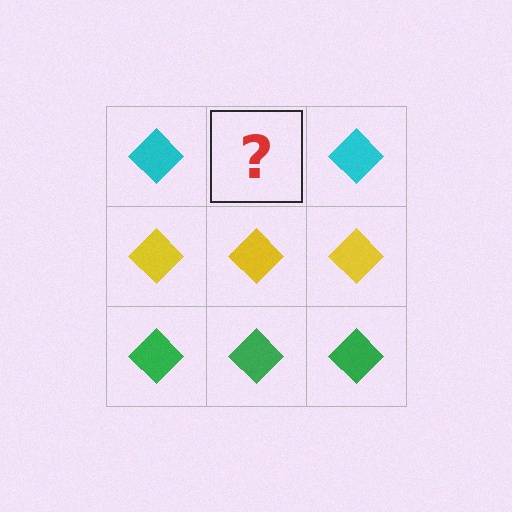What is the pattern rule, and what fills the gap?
The rule is that each row has a consistent color. The gap should be filled with a cyan diamond.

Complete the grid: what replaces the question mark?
The question mark should be replaced with a cyan diamond.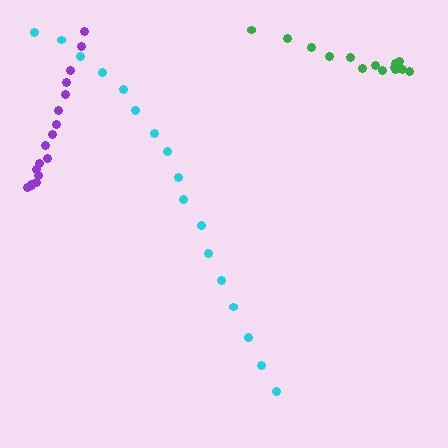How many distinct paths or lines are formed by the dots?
There are 3 distinct paths.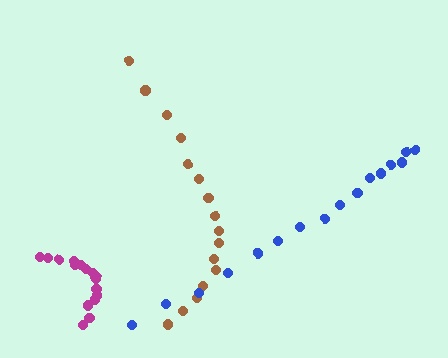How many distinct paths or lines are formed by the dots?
There are 3 distinct paths.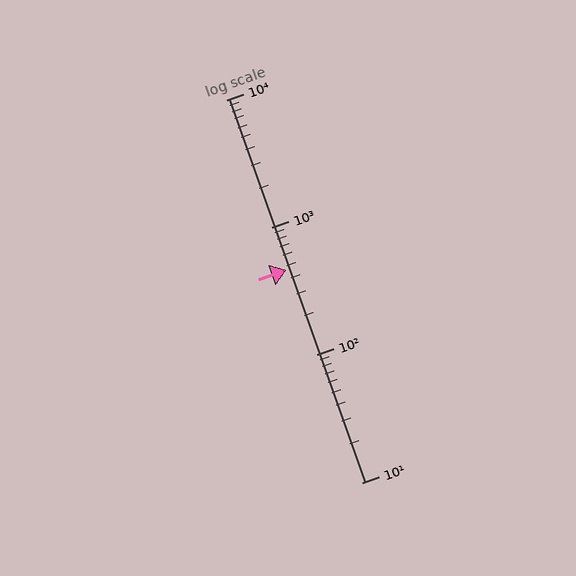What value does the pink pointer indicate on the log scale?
The pointer indicates approximately 460.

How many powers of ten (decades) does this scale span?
The scale spans 3 decades, from 10 to 10000.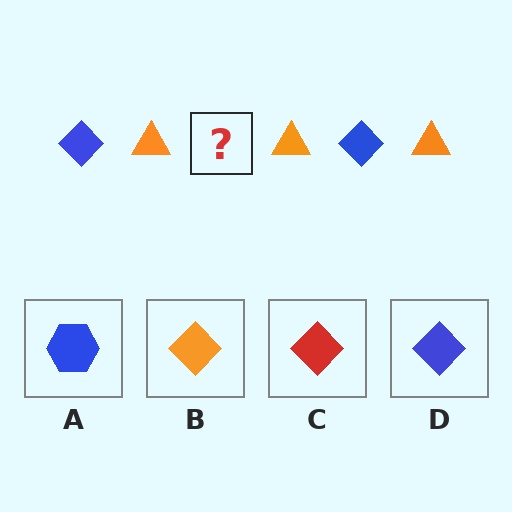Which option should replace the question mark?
Option D.